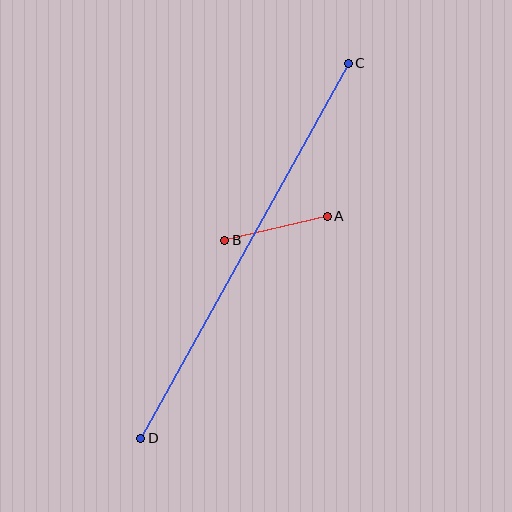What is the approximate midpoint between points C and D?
The midpoint is at approximately (244, 251) pixels.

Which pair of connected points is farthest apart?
Points C and D are farthest apart.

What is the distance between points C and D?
The distance is approximately 429 pixels.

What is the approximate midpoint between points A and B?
The midpoint is at approximately (276, 228) pixels.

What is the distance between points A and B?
The distance is approximately 106 pixels.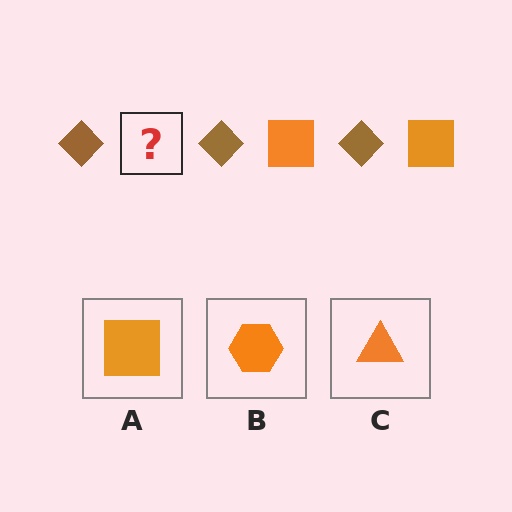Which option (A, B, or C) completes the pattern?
A.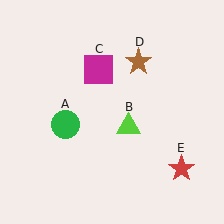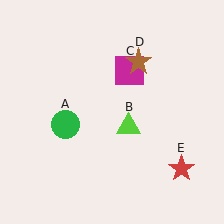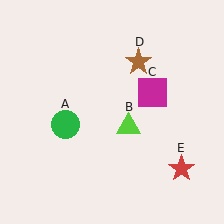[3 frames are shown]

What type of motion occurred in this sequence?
The magenta square (object C) rotated clockwise around the center of the scene.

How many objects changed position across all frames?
1 object changed position: magenta square (object C).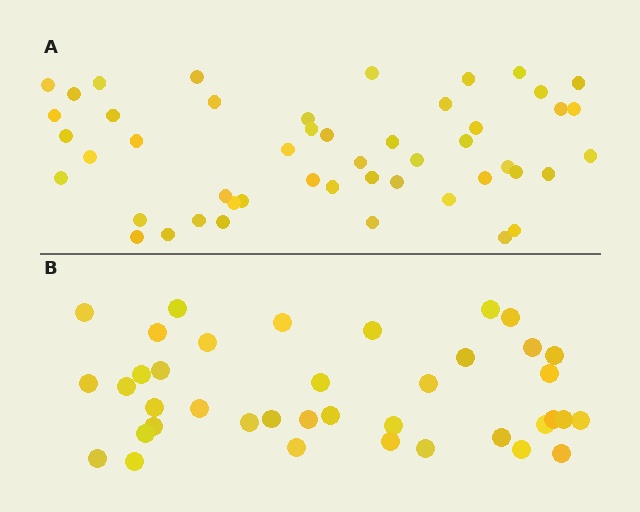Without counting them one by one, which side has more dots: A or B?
Region A (the top region) has more dots.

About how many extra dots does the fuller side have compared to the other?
Region A has roughly 10 or so more dots than region B.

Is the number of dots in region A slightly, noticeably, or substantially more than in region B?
Region A has noticeably more, but not dramatically so. The ratio is roughly 1.3 to 1.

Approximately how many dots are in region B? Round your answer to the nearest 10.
About 40 dots. (The exact count is 39, which rounds to 40.)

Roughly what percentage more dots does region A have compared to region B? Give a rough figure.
About 25% more.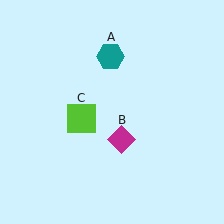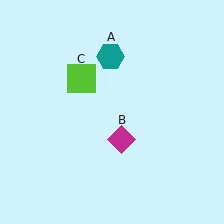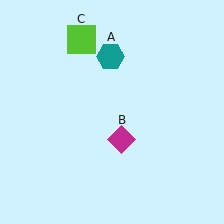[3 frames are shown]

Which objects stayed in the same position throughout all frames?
Teal hexagon (object A) and magenta diamond (object B) remained stationary.